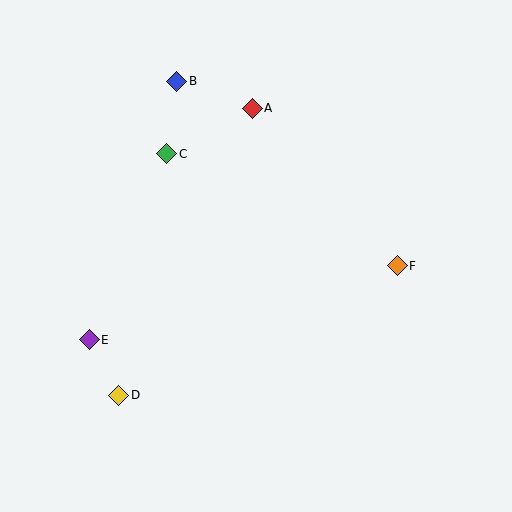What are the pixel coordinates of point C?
Point C is at (167, 154).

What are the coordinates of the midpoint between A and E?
The midpoint between A and E is at (171, 224).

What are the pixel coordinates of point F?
Point F is at (397, 266).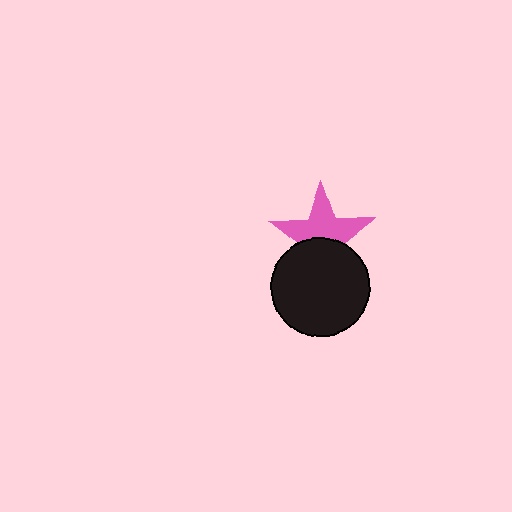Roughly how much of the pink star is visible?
About half of it is visible (roughly 57%).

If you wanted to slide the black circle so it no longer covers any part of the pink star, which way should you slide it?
Slide it down — that is the most direct way to separate the two shapes.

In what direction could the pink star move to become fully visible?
The pink star could move up. That would shift it out from behind the black circle entirely.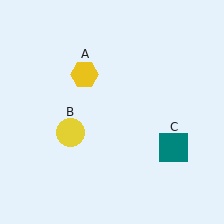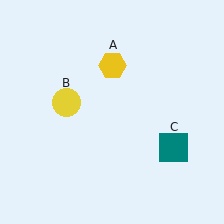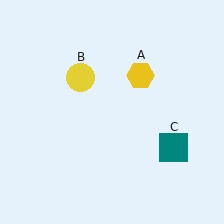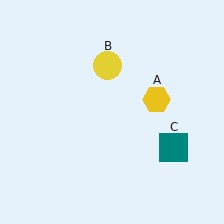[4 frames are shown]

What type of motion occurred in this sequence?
The yellow hexagon (object A), yellow circle (object B) rotated clockwise around the center of the scene.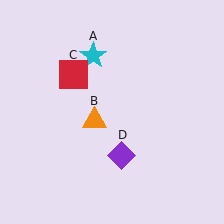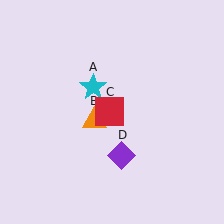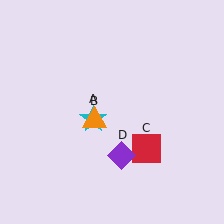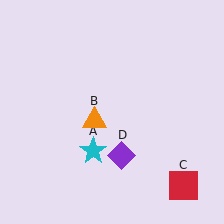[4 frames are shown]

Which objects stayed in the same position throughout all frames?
Orange triangle (object B) and purple diamond (object D) remained stationary.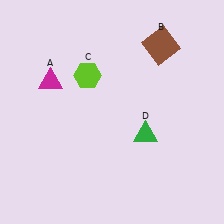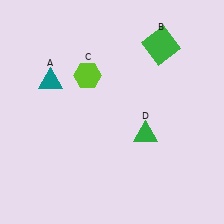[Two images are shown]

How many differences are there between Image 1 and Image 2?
There are 2 differences between the two images.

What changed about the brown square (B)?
In Image 1, B is brown. In Image 2, it changed to green.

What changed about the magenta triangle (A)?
In Image 1, A is magenta. In Image 2, it changed to teal.